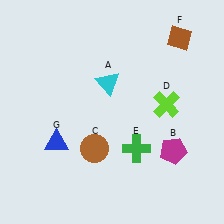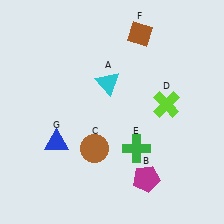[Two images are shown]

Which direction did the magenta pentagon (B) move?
The magenta pentagon (B) moved down.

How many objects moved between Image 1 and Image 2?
2 objects moved between the two images.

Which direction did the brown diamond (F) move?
The brown diamond (F) moved left.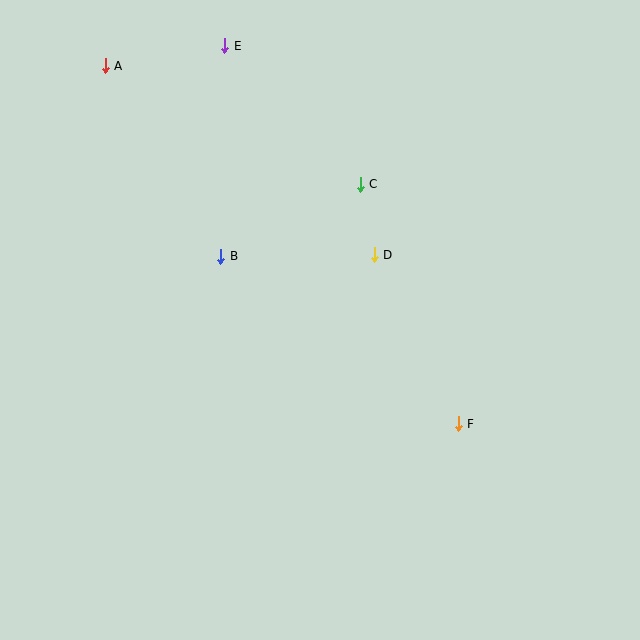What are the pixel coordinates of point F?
Point F is at (458, 424).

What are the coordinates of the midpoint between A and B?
The midpoint between A and B is at (163, 161).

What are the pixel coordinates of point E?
Point E is at (225, 46).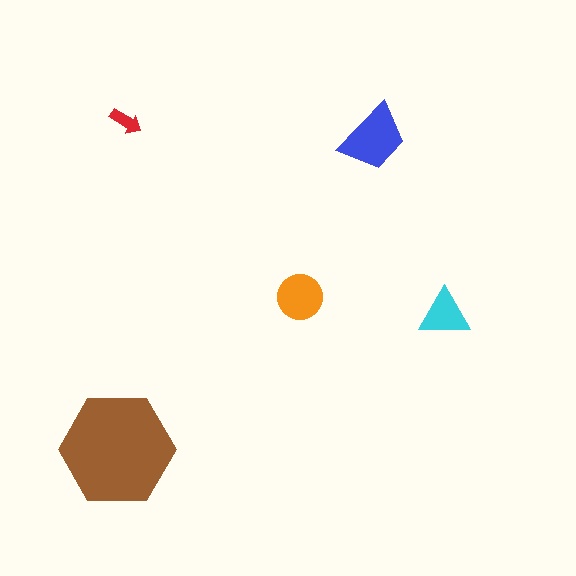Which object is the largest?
The brown hexagon.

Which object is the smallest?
The red arrow.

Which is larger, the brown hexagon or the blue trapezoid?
The brown hexagon.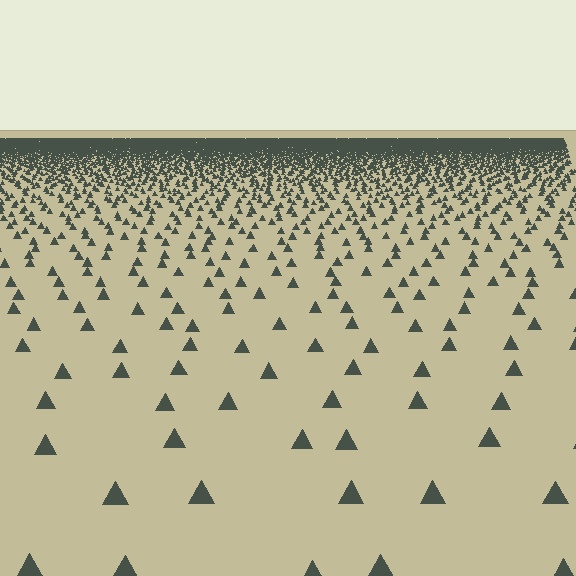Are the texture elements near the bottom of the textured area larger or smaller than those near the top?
Larger. Near the bottom, elements are closer to the viewer and appear at a bigger on-screen size.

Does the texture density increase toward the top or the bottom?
Density increases toward the top.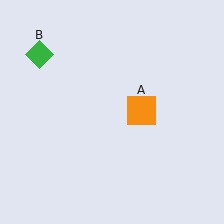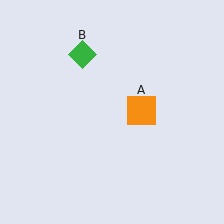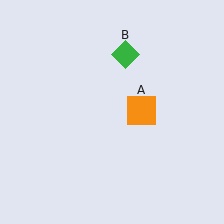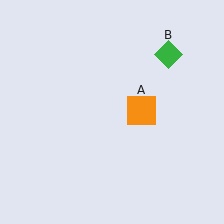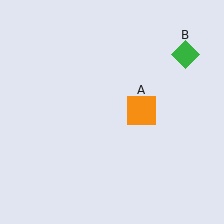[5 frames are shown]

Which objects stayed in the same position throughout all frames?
Orange square (object A) remained stationary.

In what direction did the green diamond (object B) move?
The green diamond (object B) moved right.